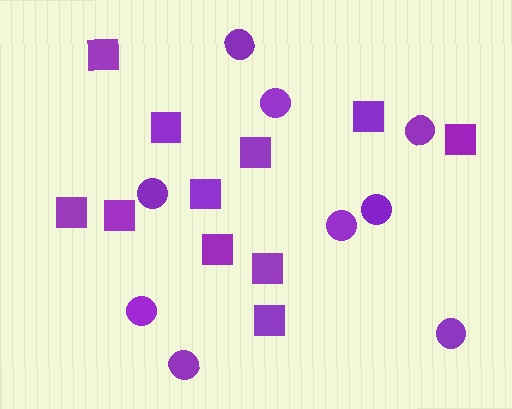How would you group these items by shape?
There are 2 groups: one group of circles (9) and one group of squares (11).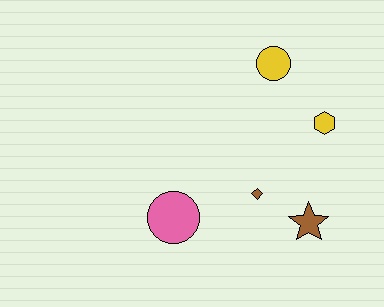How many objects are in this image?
There are 5 objects.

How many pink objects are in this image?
There is 1 pink object.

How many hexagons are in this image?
There is 1 hexagon.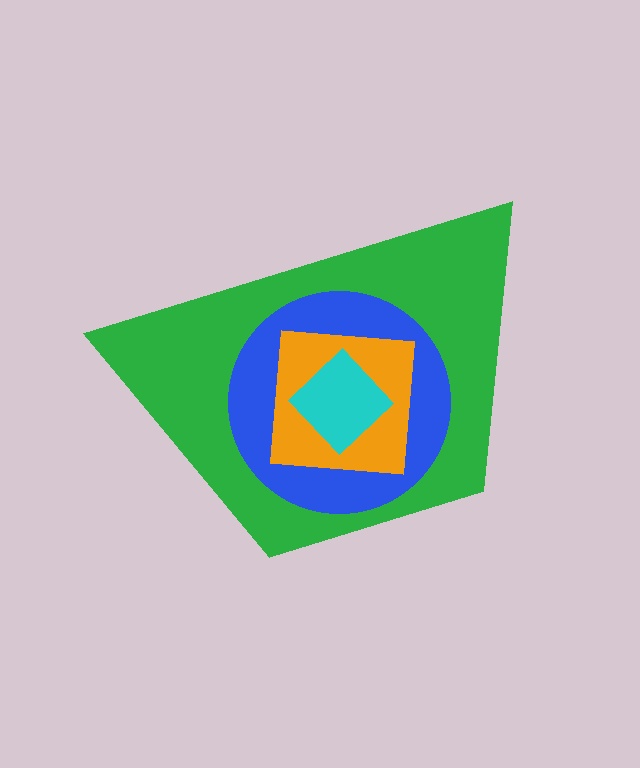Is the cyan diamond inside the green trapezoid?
Yes.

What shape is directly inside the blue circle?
The orange square.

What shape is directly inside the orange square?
The cyan diamond.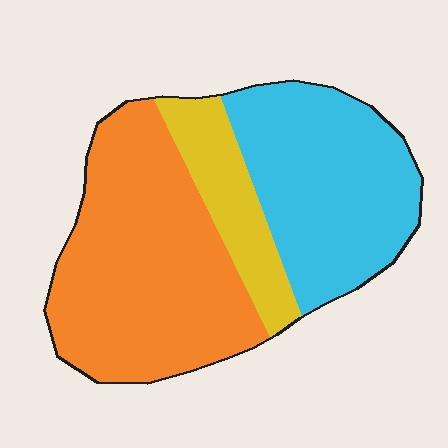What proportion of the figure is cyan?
Cyan covers 37% of the figure.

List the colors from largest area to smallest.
From largest to smallest: orange, cyan, yellow.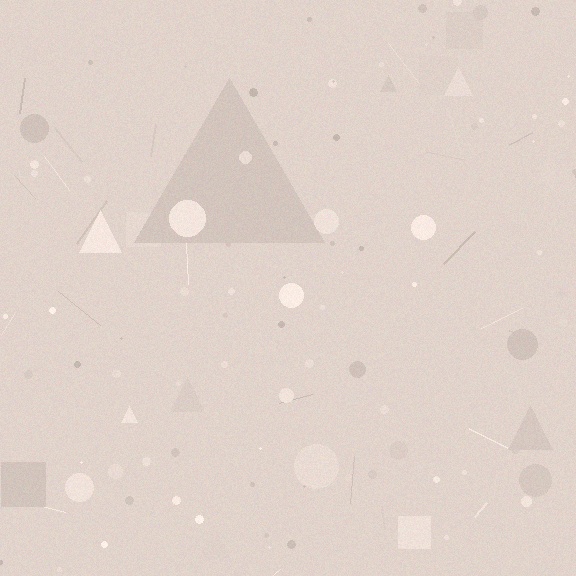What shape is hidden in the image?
A triangle is hidden in the image.